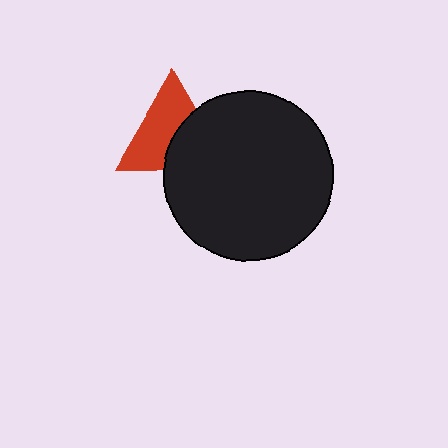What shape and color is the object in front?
The object in front is a black circle.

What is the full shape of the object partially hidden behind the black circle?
The partially hidden object is a red triangle.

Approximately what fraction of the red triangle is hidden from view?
Roughly 41% of the red triangle is hidden behind the black circle.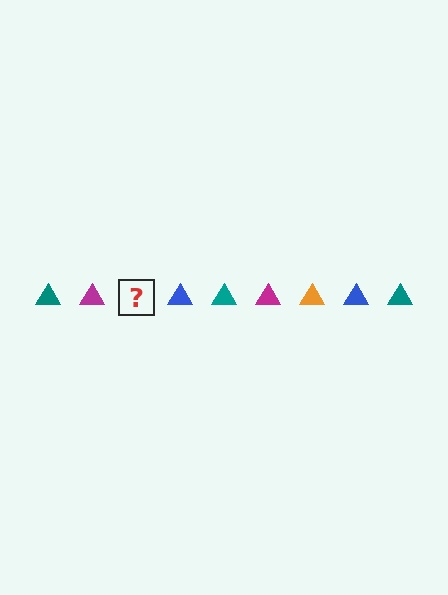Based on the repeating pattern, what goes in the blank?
The blank should be an orange triangle.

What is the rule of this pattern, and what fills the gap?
The rule is that the pattern cycles through teal, magenta, orange, blue triangles. The gap should be filled with an orange triangle.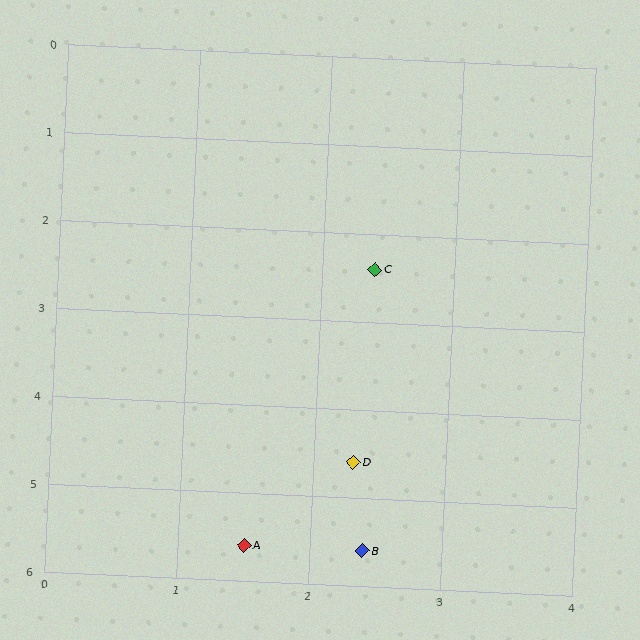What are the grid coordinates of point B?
Point B is at approximately (2.4, 5.6).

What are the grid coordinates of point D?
Point D is at approximately (2.3, 4.6).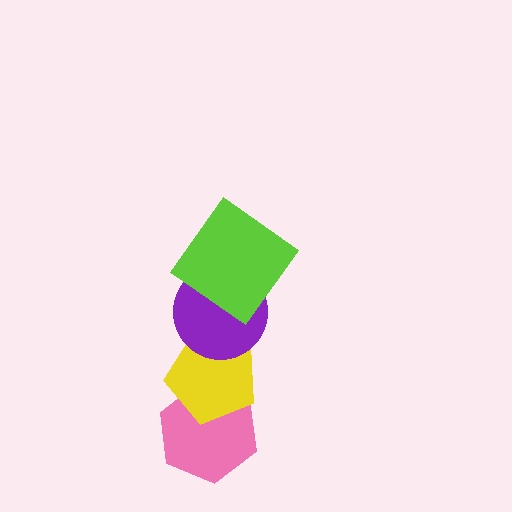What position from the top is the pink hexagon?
The pink hexagon is 4th from the top.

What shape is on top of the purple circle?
The lime diamond is on top of the purple circle.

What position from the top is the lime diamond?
The lime diamond is 1st from the top.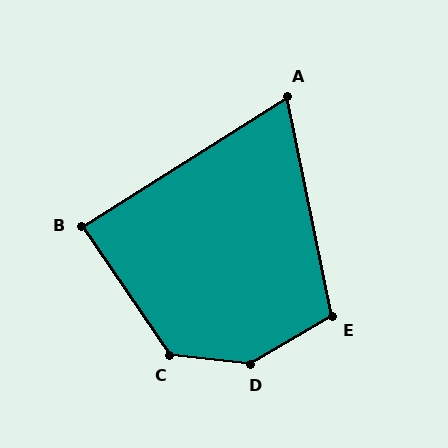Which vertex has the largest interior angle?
D, at approximately 144 degrees.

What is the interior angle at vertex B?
Approximately 88 degrees (approximately right).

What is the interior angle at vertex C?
Approximately 130 degrees (obtuse).